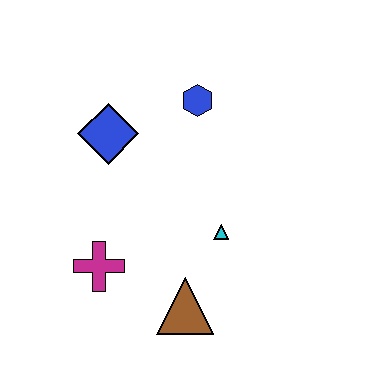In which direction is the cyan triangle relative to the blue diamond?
The cyan triangle is to the right of the blue diamond.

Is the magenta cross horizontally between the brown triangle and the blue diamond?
No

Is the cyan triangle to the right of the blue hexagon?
Yes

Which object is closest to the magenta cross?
The brown triangle is closest to the magenta cross.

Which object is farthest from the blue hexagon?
The brown triangle is farthest from the blue hexagon.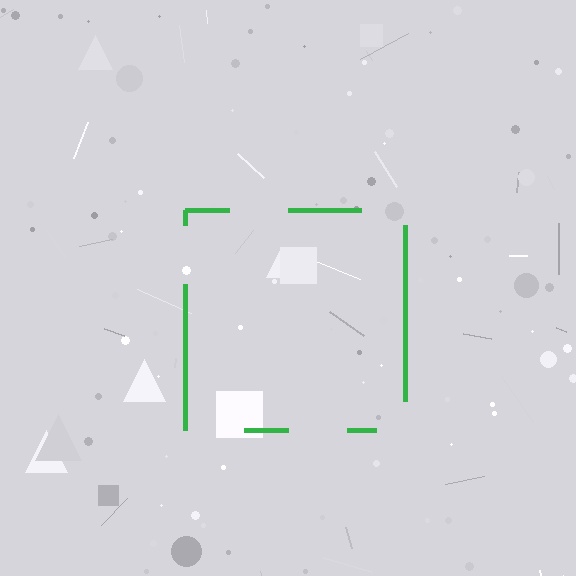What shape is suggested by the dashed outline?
The dashed outline suggests a square.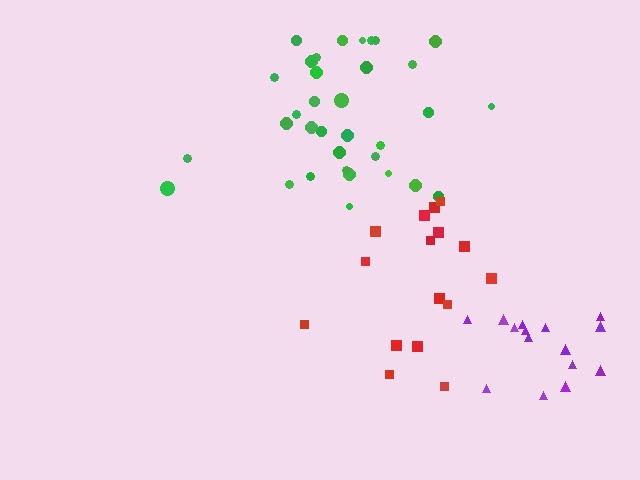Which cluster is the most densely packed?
Purple.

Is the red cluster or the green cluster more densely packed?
Green.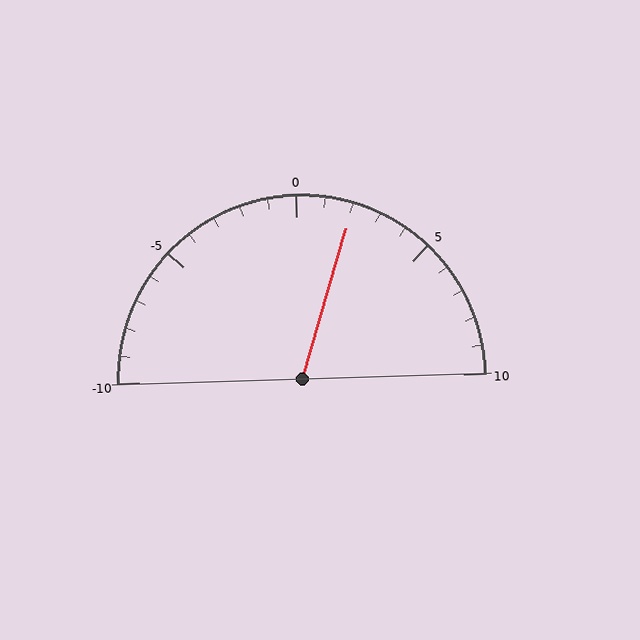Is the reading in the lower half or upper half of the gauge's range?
The reading is in the upper half of the range (-10 to 10).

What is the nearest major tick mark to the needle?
The nearest major tick mark is 0.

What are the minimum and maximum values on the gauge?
The gauge ranges from -10 to 10.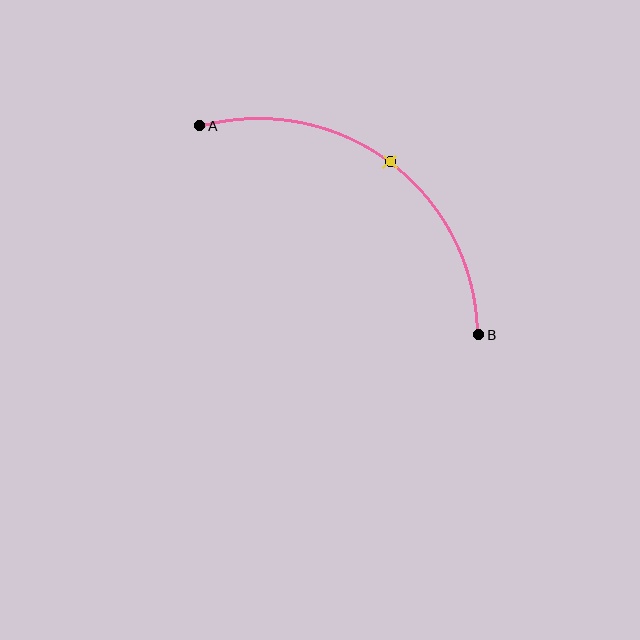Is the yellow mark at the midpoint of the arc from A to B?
Yes. The yellow mark lies on the arc at equal arc-length from both A and B — it is the arc midpoint.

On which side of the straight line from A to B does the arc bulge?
The arc bulges above and to the right of the straight line connecting A and B.